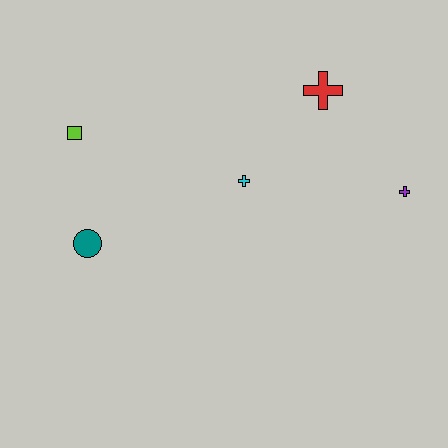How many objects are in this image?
There are 5 objects.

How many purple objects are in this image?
There is 1 purple object.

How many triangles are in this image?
There are no triangles.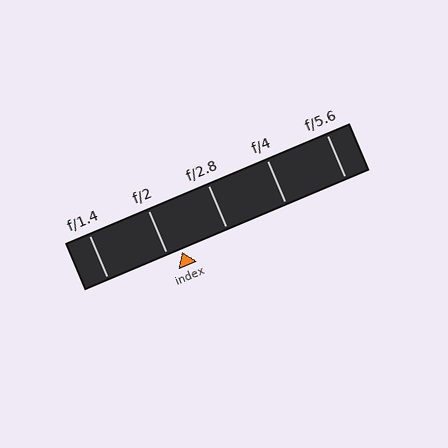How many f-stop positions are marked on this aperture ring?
There are 5 f-stop positions marked.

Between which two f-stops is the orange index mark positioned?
The index mark is between f/2 and f/2.8.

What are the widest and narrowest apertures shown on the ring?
The widest aperture shown is f/1.4 and the narrowest is f/5.6.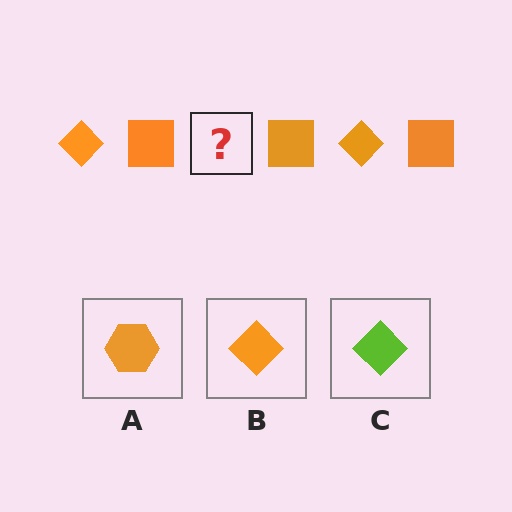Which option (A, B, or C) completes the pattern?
B.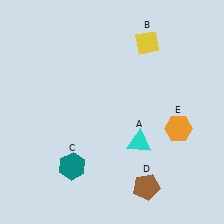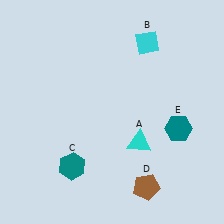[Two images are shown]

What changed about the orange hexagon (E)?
In Image 1, E is orange. In Image 2, it changed to teal.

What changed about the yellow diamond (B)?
In Image 1, B is yellow. In Image 2, it changed to cyan.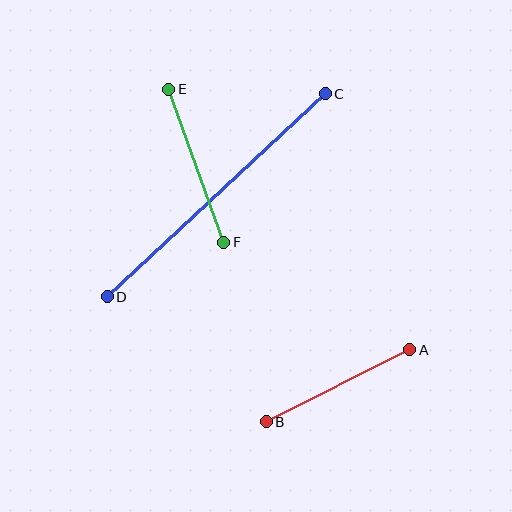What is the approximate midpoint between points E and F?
The midpoint is at approximately (196, 166) pixels.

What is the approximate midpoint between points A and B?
The midpoint is at approximately (338, 386) pixels.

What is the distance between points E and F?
The distance is approximately 163 pixels.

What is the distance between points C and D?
The distance is approximately 298 pixels.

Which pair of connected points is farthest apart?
Points C and D are farthest apart.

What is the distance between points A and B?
The distance is approximately 160 pixels.